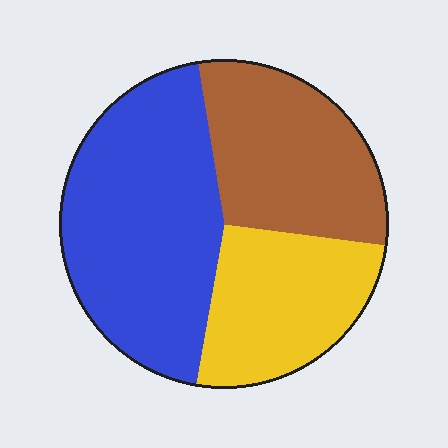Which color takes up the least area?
Yellow, at roughly 25%.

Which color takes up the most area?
Blue, at roughly 45%.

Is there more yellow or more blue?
Blue.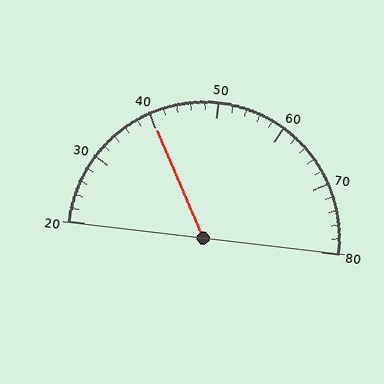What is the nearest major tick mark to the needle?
The nearest major tick mark is 40.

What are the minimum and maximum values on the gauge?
The gauge ranges from 20 to 80.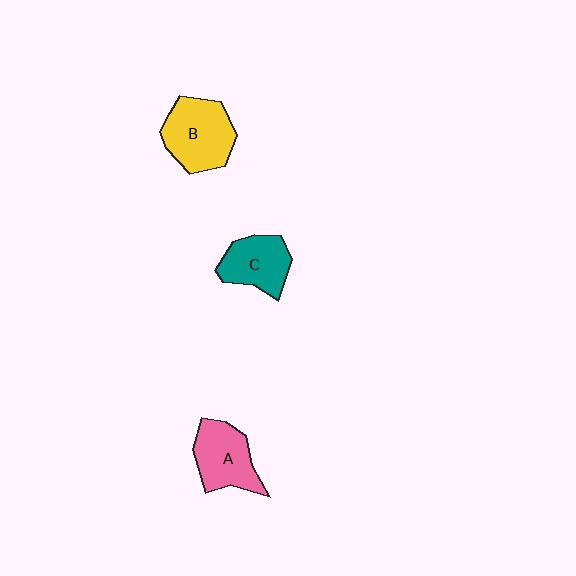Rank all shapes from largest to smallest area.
From largest to smallest: B (yellow), A (pink), C (teal).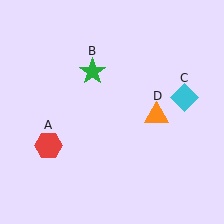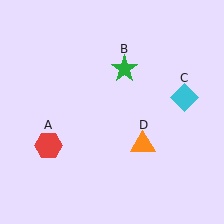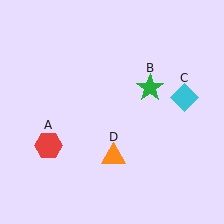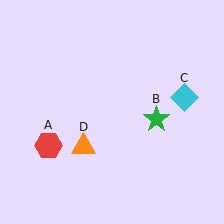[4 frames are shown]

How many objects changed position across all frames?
2 objects changed position: green star (object B), orange triangle (object D).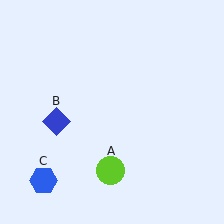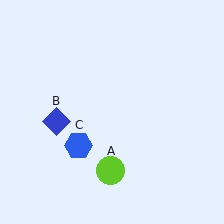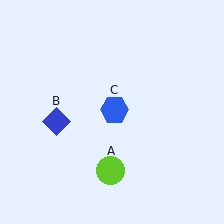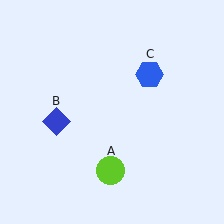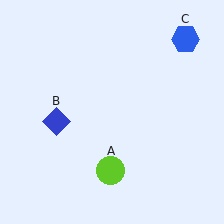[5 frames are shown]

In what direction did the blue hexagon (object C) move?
The blue hexagon (object C) moved up and to the right.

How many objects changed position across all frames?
1 object changed position: blue hexagon (object C).